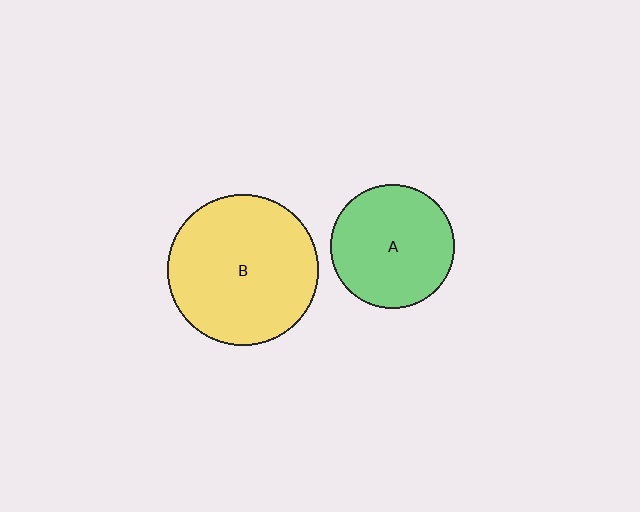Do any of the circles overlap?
No, none of the circles overlap.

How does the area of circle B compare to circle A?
Approximately 1.5 times.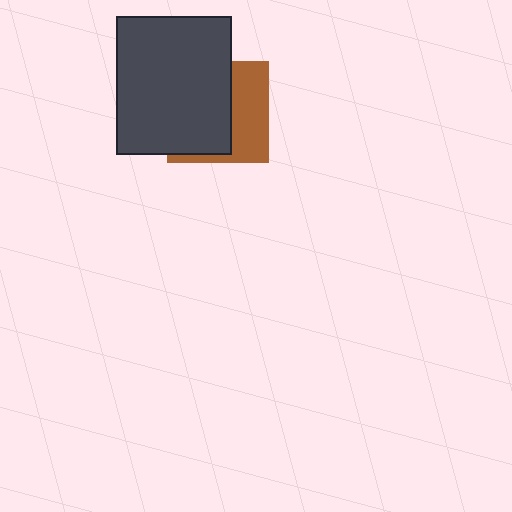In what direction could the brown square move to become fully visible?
The brown square could move right. That would shift it out from behind the dark gray rectangle entirely.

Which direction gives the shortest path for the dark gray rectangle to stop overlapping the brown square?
Moving left gives the shortest separation.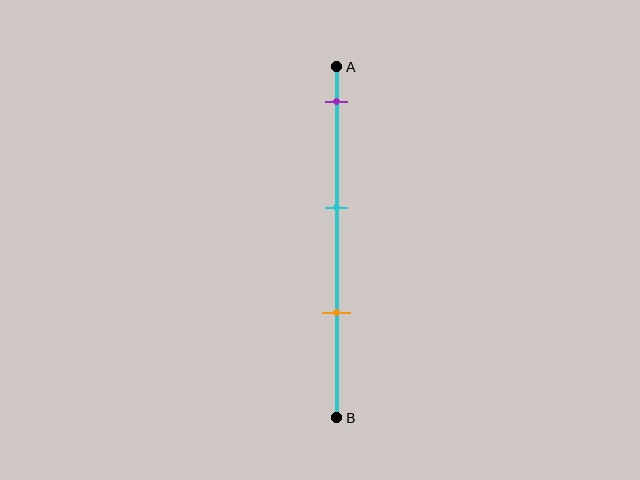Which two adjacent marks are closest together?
The cyan and orange marks are the closest adjacent pair.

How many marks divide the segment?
There are 3 marks dividing the segment.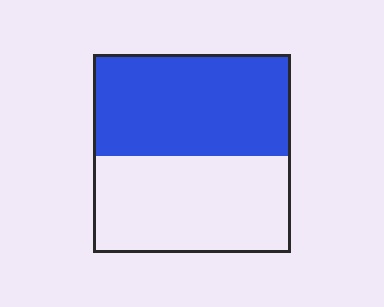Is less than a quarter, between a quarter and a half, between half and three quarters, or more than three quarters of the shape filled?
Between half and three quarters.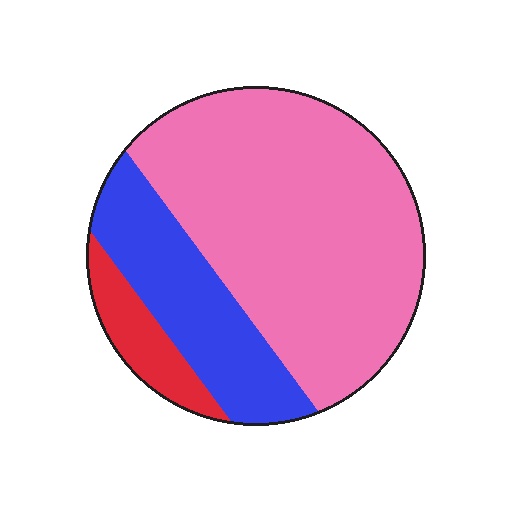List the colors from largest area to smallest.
From largest to smallest: pink, blue, red.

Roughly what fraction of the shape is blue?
Blue takes up about one quarter (1/4) of the shape.